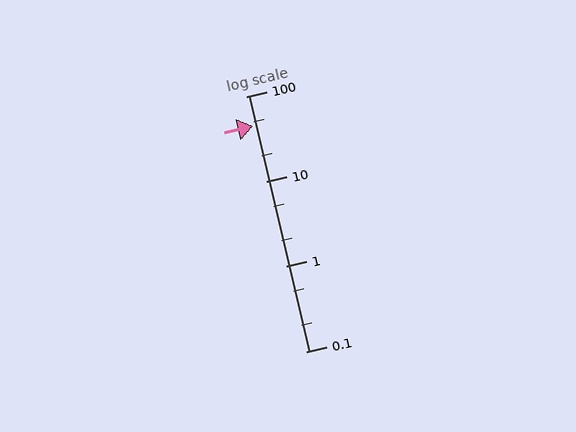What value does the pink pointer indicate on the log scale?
The pointer indicates approximately 45.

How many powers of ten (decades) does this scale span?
The scale spans 3 decades, from 0.1 to 100.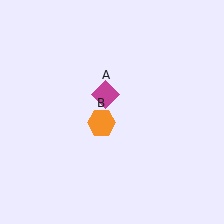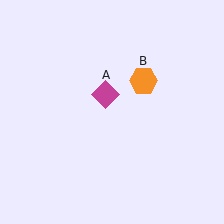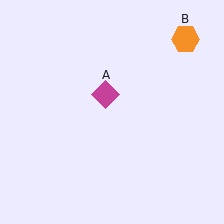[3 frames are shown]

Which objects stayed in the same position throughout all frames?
Magenta diamond (object A) remained stationary.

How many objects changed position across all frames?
1 object changed position: orange hexagon (object B).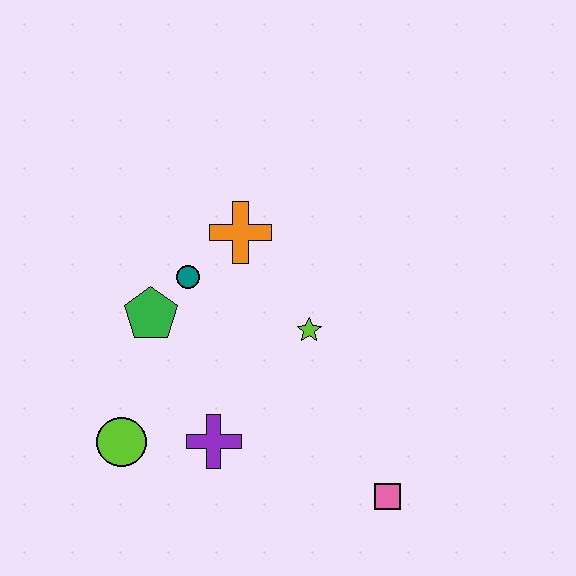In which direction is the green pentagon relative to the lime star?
The green pentagon is to the left of the lime star.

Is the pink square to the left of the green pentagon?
No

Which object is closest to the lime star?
The orange cross is closest to the lime star.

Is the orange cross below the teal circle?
No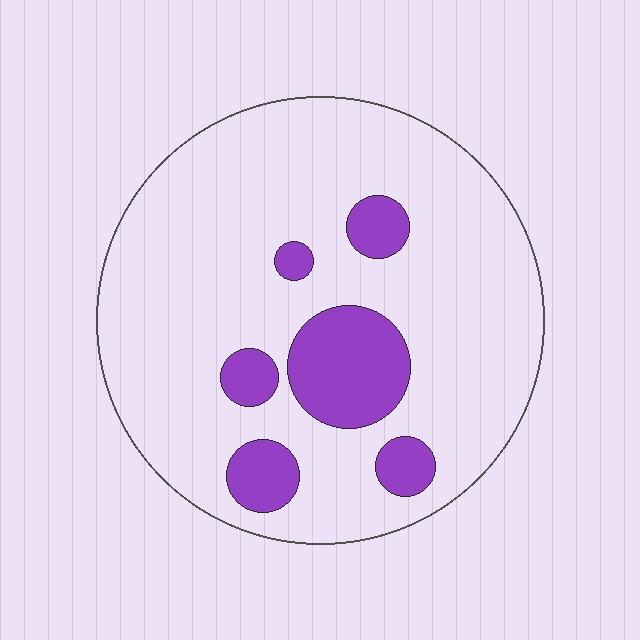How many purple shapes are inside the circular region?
6.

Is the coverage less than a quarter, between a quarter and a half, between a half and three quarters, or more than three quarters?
Less than a quarter.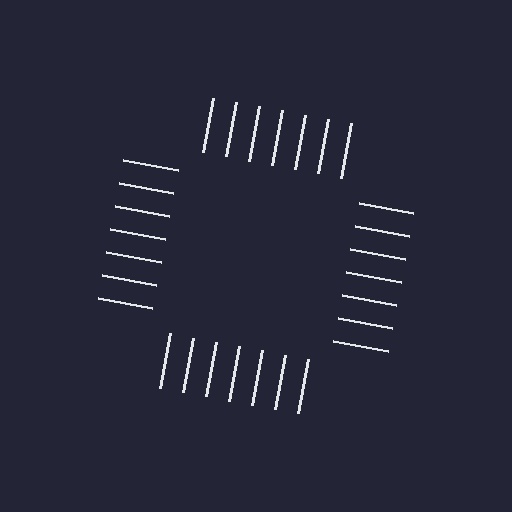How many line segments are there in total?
28 — 7 along each of the 4 edges.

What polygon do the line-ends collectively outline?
An illusory square — the line segments terminate on its edges but no continuous stroke is drawn.